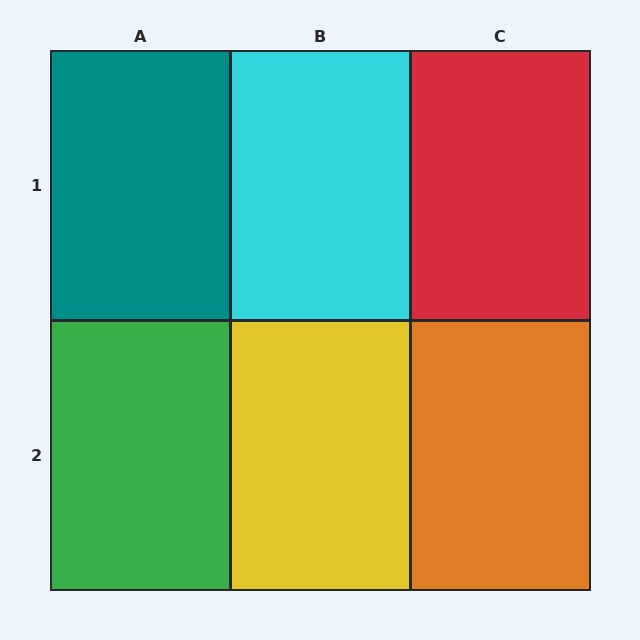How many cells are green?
1 cell is green.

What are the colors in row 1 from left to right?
Teal, cyan, red.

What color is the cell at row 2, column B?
Yellow.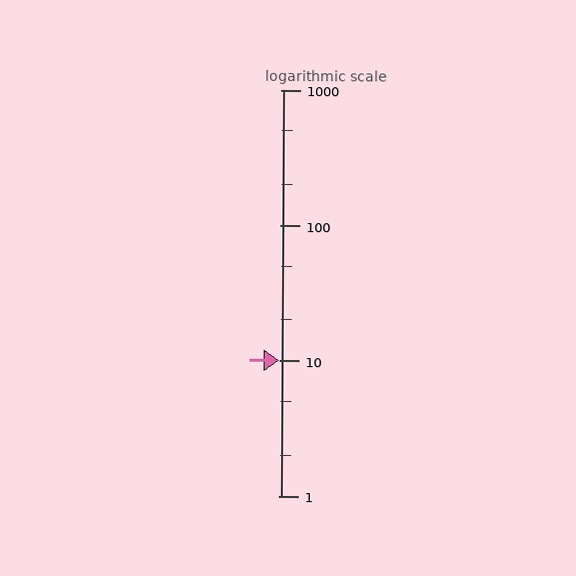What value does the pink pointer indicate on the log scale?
The pointer indicates approximately 10.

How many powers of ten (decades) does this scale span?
The scale spans 3 decades, from 1 to 1000.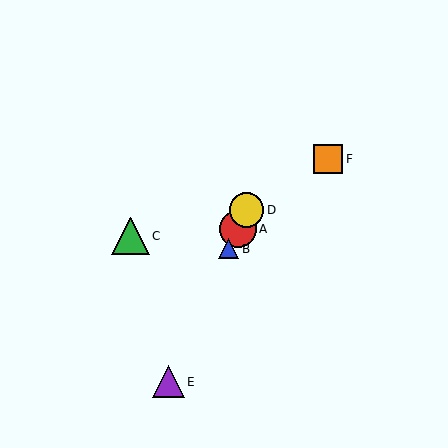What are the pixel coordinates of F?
Object F is at (328, 159).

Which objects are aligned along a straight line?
Objects A, B, D, E are aligned along a straight line.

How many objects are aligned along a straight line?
4 objects (A, B, D, E) are aligned along a straight line.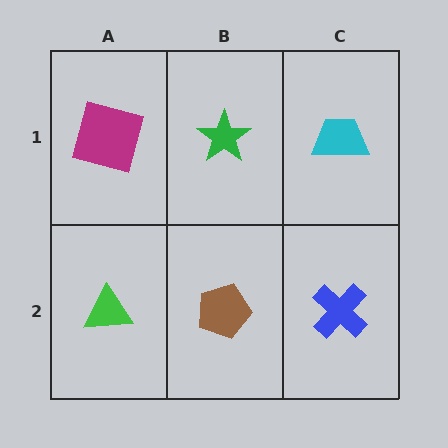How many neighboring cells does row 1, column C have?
2.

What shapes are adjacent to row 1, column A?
A green triangle (row 2, column A), a green star (row 1, column B).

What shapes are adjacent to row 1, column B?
A brown pentagon (row 2, column B), a magenta square (row 1, column A), a cyan trapezoid (row 1, column C).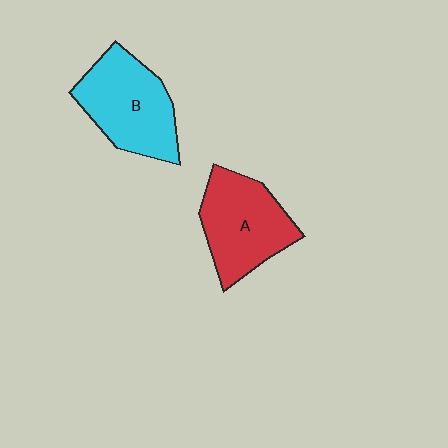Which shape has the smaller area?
Shape A (red).